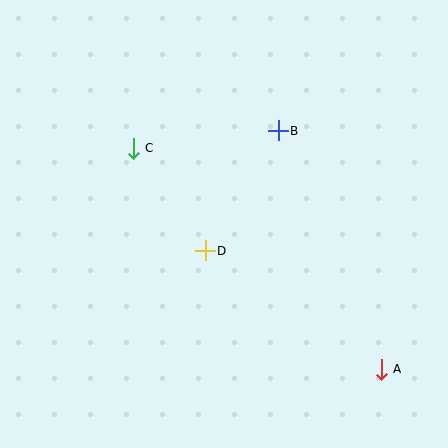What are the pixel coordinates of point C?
Point C is at (133, 148).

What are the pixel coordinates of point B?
Point B is at (278, 131).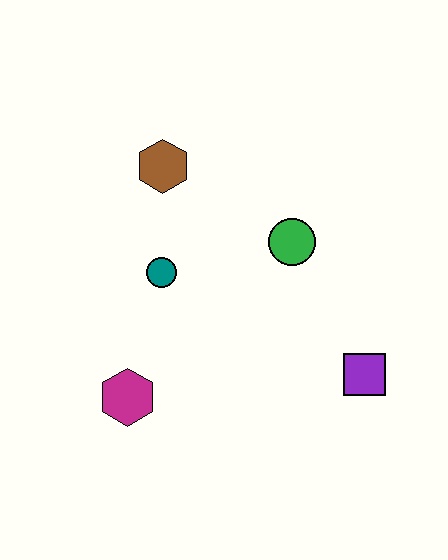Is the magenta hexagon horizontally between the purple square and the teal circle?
No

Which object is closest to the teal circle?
The brown hexagon is closest to the teal circle.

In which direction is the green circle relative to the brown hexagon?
The green circle is to the right of the brown hexagon.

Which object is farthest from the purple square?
The brown hexagon is farthest from the purple square.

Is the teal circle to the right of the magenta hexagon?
Yes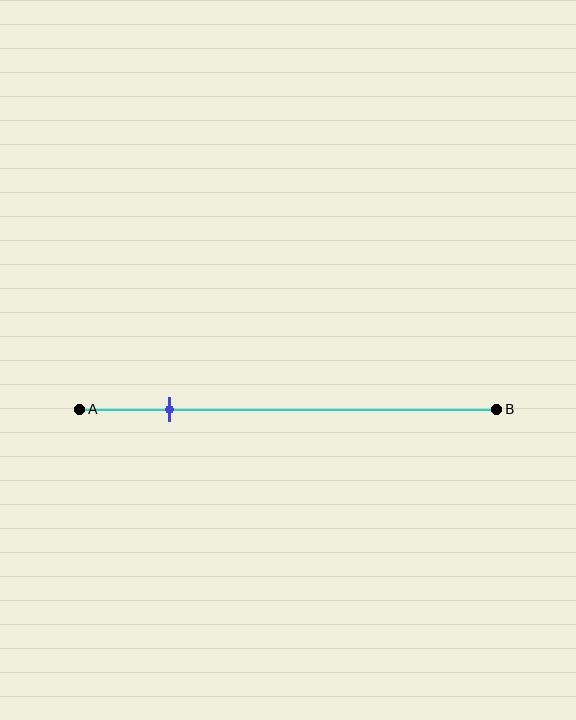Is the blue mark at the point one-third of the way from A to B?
No, the mark is at about 20% from A, not at the 33% one-third point.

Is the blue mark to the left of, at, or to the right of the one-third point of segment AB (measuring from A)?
The blue mark is to the left of the one-third point of segment AB.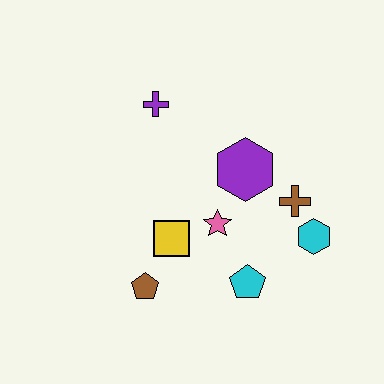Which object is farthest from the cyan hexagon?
The purple cross is farthest from the cyan hexagon.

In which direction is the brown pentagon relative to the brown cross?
The brown pentagon is to the left of the brown cross.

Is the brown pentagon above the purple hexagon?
No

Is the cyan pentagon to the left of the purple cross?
No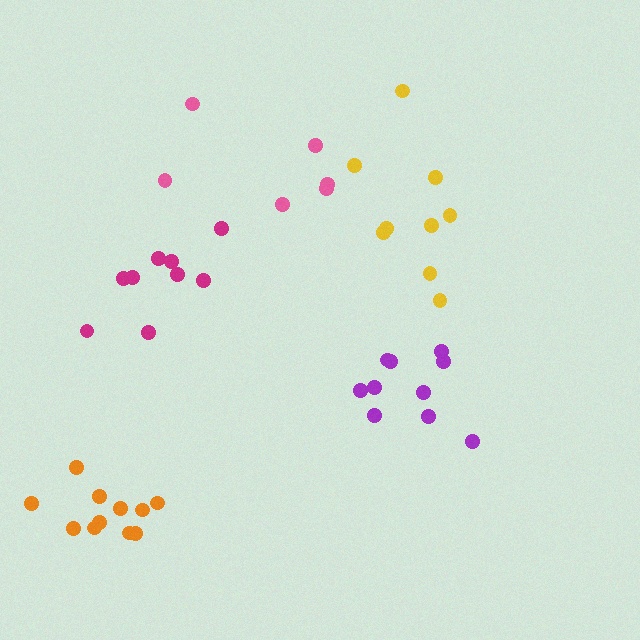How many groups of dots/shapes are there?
There are 5 groups.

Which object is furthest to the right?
The yellow cluster is rightmost.